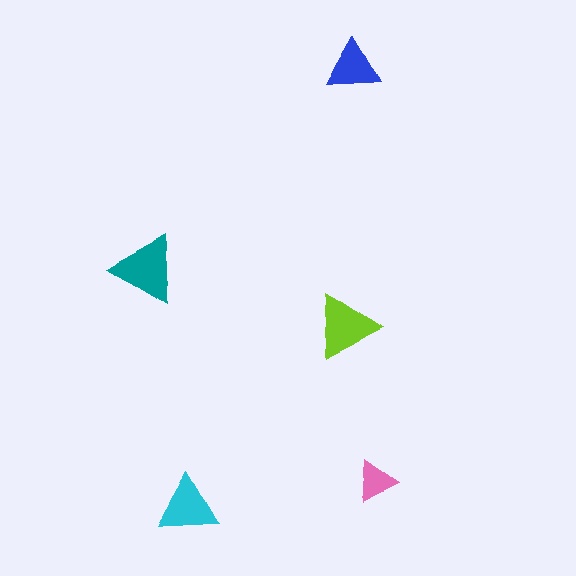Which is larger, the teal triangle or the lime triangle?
The teal one.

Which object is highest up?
The blue triangle is topmost.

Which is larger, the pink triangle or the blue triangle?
The blue one.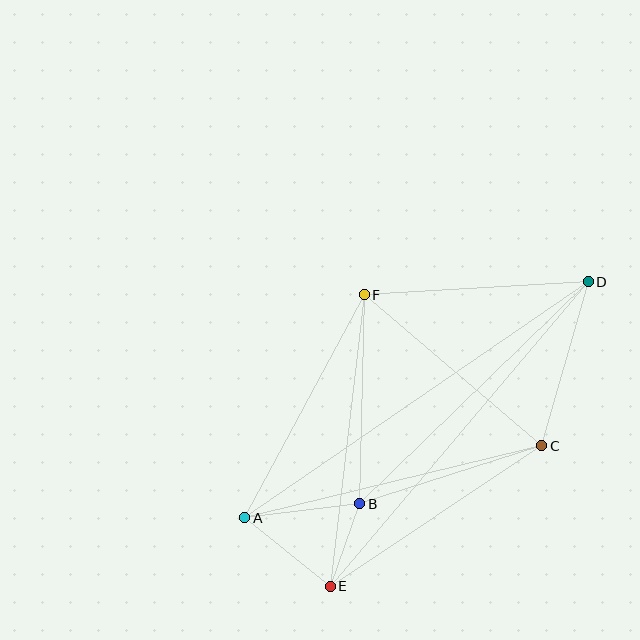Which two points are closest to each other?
Points B and E are closest to each other.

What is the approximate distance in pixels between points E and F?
The distance between E and F is approximately 293 pixels.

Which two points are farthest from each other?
Points A and D are farthest from each other.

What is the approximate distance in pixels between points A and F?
The distance between A and F is approximately 253 pixels.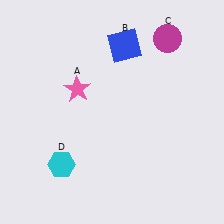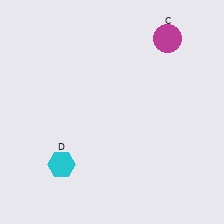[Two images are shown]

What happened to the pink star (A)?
The pink star (A) was removed in Image 2. It was in the top-left area of Image 1.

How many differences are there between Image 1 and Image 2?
There are 2 differences between the two images.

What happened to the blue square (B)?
The blue square (B) was removed in Image 2. It was in the top-right area of Image 1.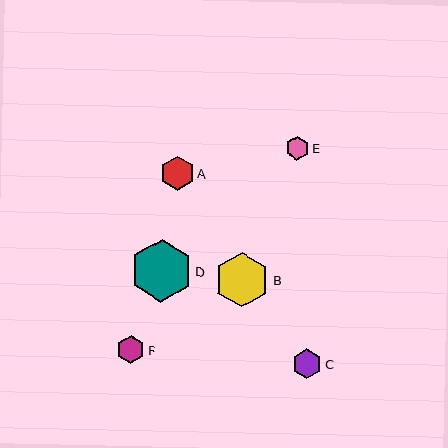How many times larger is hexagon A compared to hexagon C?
Hexagon A is approximately 1.1 times the size of hexagon C.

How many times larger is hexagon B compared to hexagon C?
Hexagon B is approximately 1.8 times the size of hexagon C.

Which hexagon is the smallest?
Hexagon E is the smallest with a size of approximately 24 pixels.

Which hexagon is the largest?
Hexagon D is the largest with a size of approximately 62 pixels.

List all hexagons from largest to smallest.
From largest to smallest: D, B, A, C, F, E.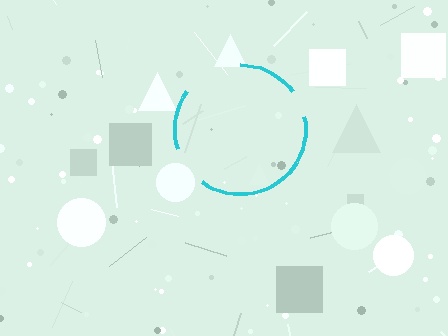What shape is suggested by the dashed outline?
The dashed outline suggests a circle.